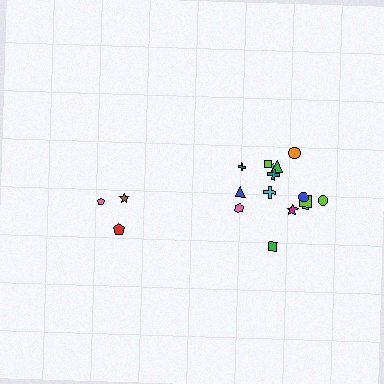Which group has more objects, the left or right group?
The right group.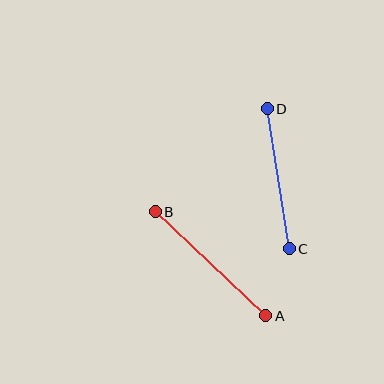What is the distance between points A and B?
The distance is approximately 152 pixels.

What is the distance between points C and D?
The distance is approximately 141 pixels.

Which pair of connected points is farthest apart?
Points A and B are farthest apart.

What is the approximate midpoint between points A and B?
The midpoint is at approximately (211, 264) pixels.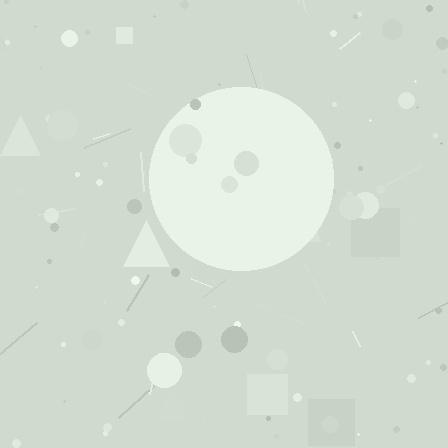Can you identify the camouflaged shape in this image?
The camouflaged shape is a circle.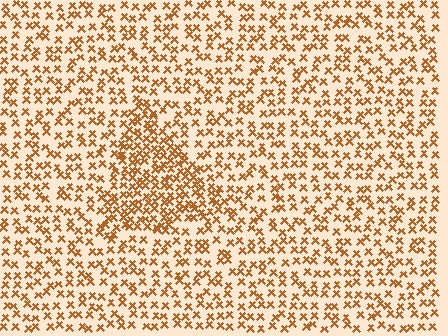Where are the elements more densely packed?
The elements are more densely packed inside the triangle boundary.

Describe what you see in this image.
The image contains small brown elements arranged at two different densities. A triangle-shaped region is visible where the elements are more densely packed than the surrounding area.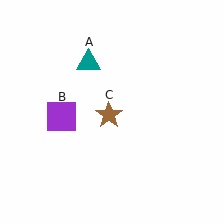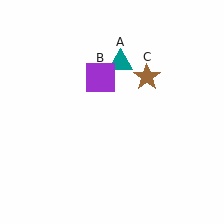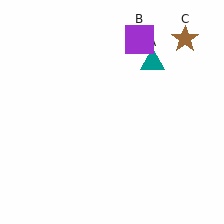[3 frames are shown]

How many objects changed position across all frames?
3 objects changed position: teal triangle (object A), purple square (object B), brown star (object C).